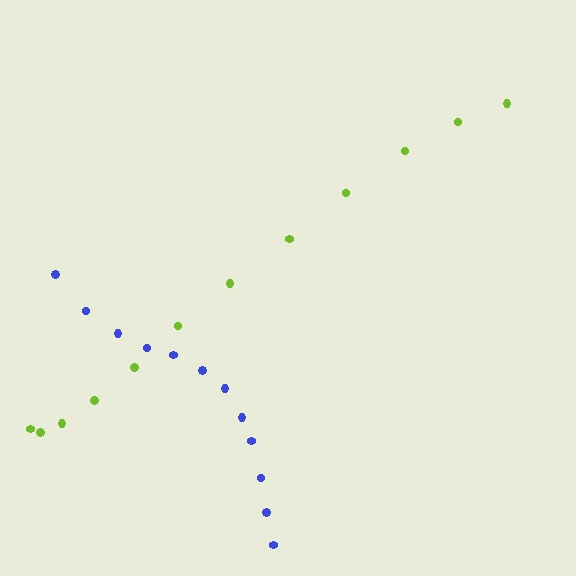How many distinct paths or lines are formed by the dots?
There are 2 distinct paths.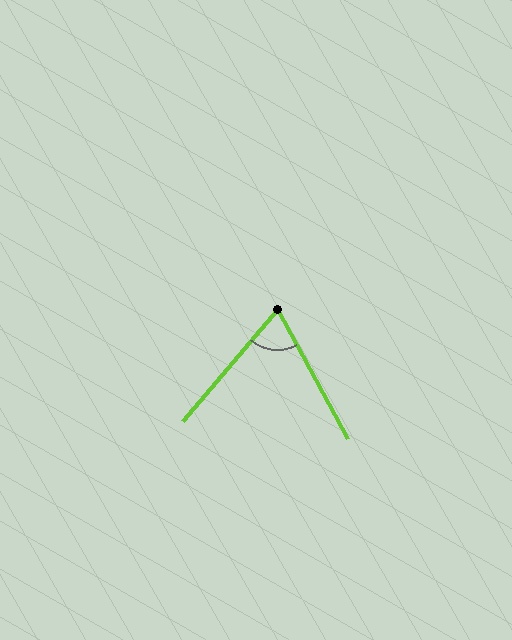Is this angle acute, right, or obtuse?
It is acute.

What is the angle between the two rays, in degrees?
Approximately 69 degrees.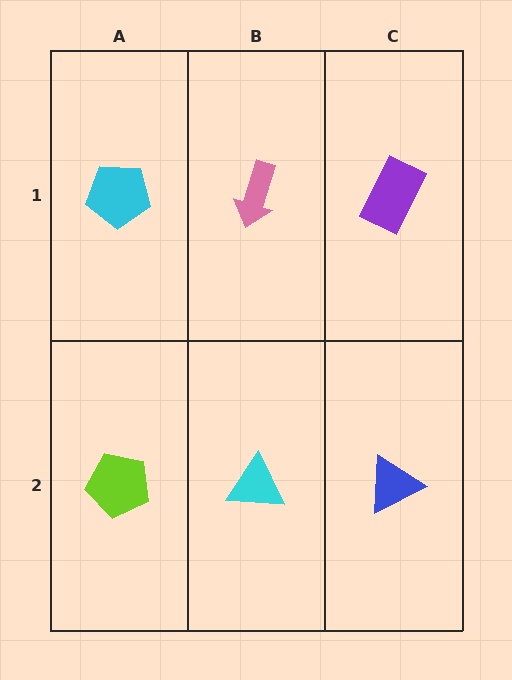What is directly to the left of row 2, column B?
A lime pentagon.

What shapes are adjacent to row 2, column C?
A purple rectangle (row 1, column C), a cyan triangle (row 2, column B).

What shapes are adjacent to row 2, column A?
A cyan pentagon (row 1, column A), a cyan triangle (row 2, column B).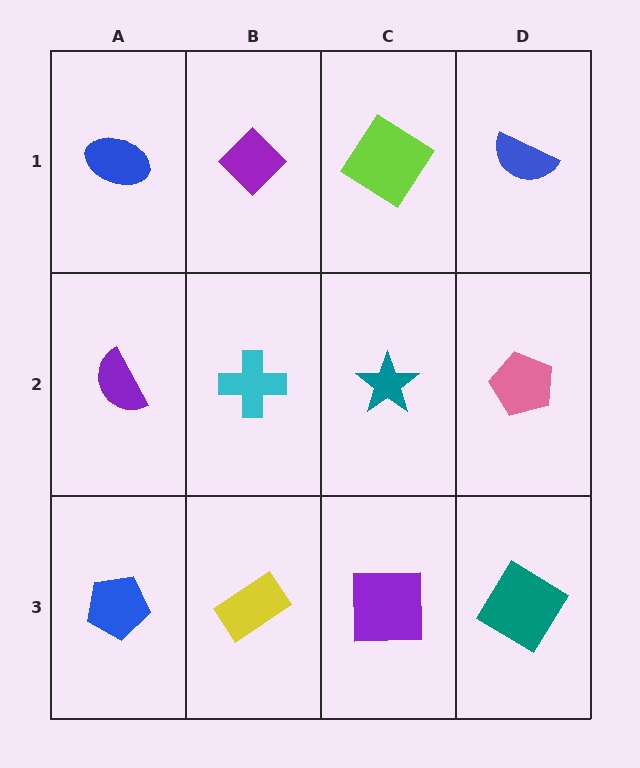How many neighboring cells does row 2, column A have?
3.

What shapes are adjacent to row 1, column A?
A purple semicircle (row 2, column A), a purple diamond (row 1, column B).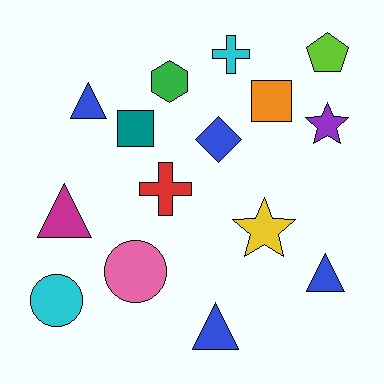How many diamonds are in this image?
There is 1 diamond.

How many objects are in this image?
There are 15 objects.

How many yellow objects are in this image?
There is 1 yellow object.